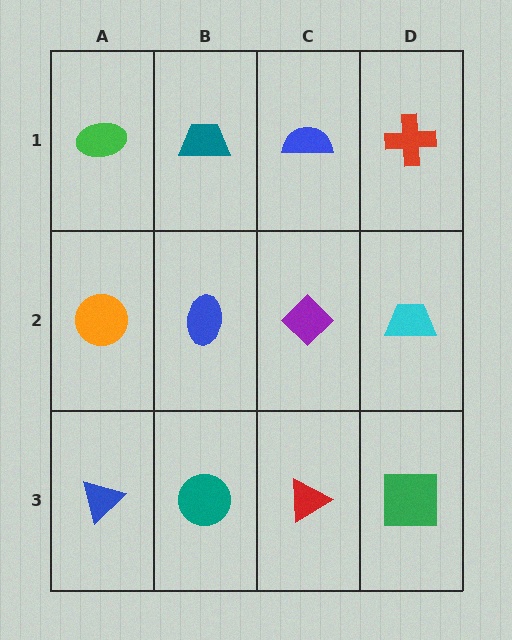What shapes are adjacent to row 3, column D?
A cyan trapezoid (row 2, column D), a red triangle (row 3, column C).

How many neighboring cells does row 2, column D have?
3.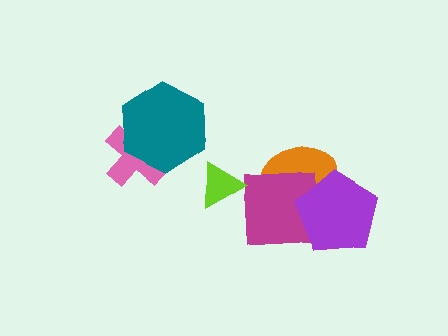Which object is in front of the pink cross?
The teal hexagon is in front of the pink cross.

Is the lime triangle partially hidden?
No, no other shape covers it.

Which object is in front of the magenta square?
The purple pentagon is in front of the magenta square.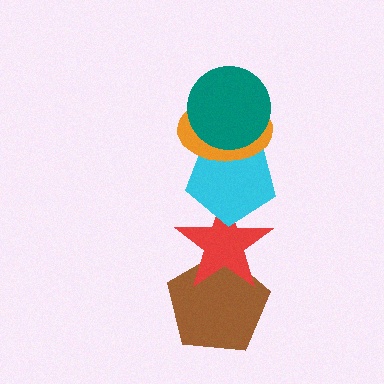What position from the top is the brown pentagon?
The brown pentagon is 5th from the top.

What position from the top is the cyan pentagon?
The cyan pentagon is 3rd from the top.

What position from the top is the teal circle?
The teal circle is 1st from the top.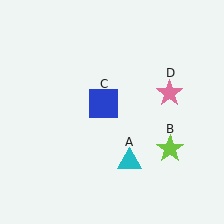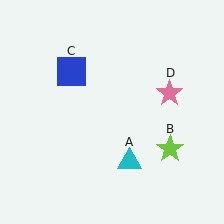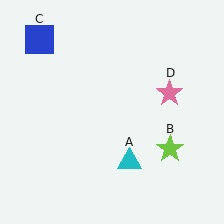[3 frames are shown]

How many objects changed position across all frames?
1 object changed position: blue square (object C).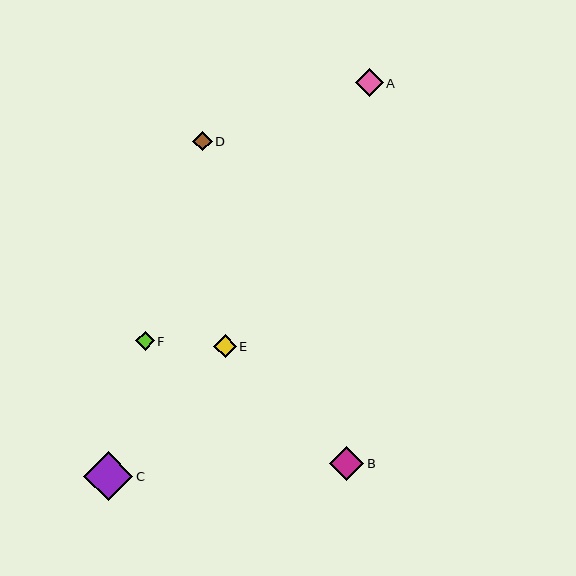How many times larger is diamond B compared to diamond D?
Diamond B is approximately 1.8 times the size of diamond D.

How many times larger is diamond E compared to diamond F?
Diamond E is approximately 1.2 times the size of diamond F.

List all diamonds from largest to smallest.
From largest to smallest: C, B, A, E, D, F.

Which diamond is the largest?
Diamond C is the largest with a size of approximately 49 pixels.